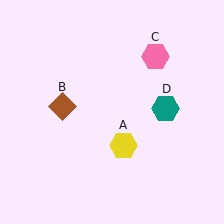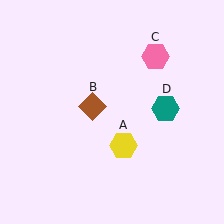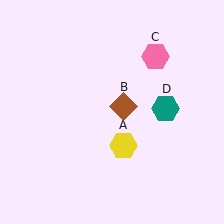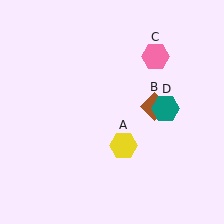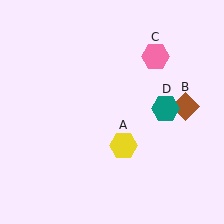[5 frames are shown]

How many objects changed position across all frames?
1 object changed position: brown diamond (object B).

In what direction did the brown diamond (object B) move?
The brown diamond (object B) moved right.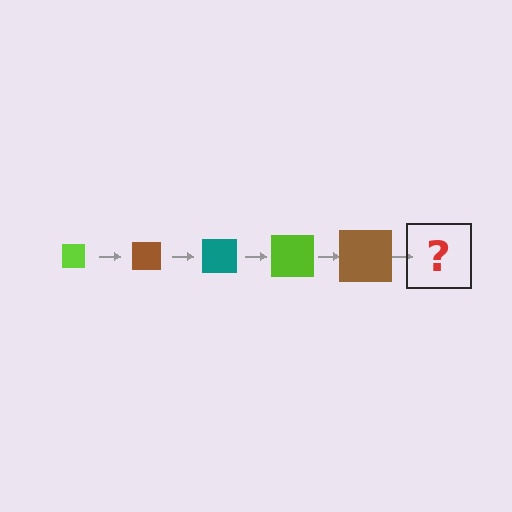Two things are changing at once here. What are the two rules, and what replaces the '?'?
The two rules are that the square grows larger each step and the color cycles through lime, brown, and teal. The '?' should be a teal square, larger than the previous one.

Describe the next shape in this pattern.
It should be a teal square, larger than the previous one.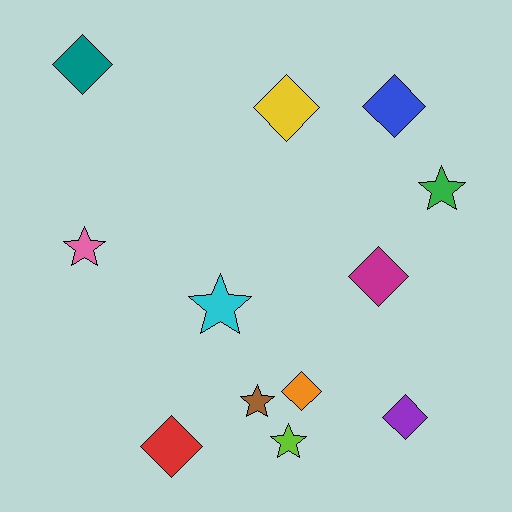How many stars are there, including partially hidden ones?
There are 5 stars.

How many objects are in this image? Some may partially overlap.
There are 12 objects.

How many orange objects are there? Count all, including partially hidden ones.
There is 1 orange object.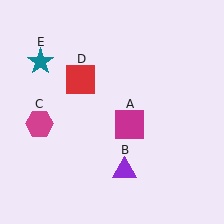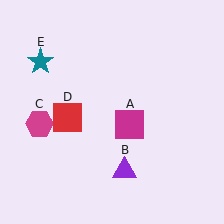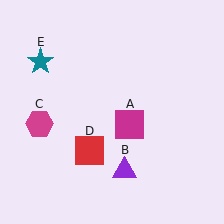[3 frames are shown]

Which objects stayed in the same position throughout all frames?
Magenta square (object A) and purple triangle (object B) and magenta hexagon (object C) and teal star (object E) remained stationary.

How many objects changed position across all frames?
1 object changed position: red square (object D).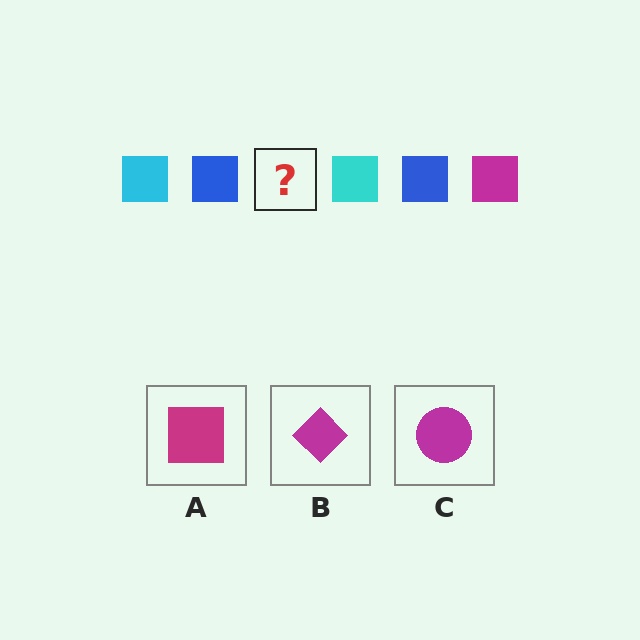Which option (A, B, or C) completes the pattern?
A.